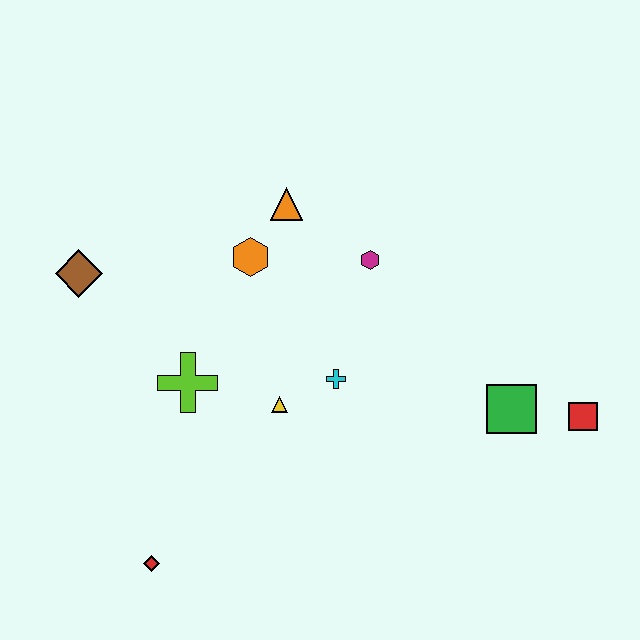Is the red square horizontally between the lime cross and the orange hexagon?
No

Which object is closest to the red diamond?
The lime cross is closest to the red diamond.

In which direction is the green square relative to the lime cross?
The green square is to the right of the lime cross.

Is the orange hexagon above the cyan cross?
Yes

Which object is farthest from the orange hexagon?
The red square is farthest from the orange hexagon.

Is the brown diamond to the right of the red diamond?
No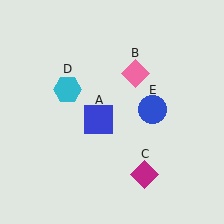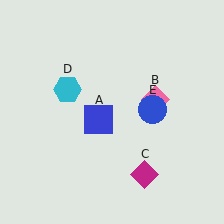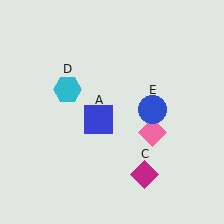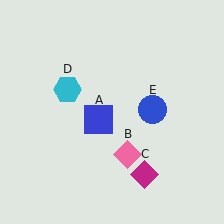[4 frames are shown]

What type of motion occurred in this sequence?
The pink diamond (object B) rotated clockwise around the center of the scene.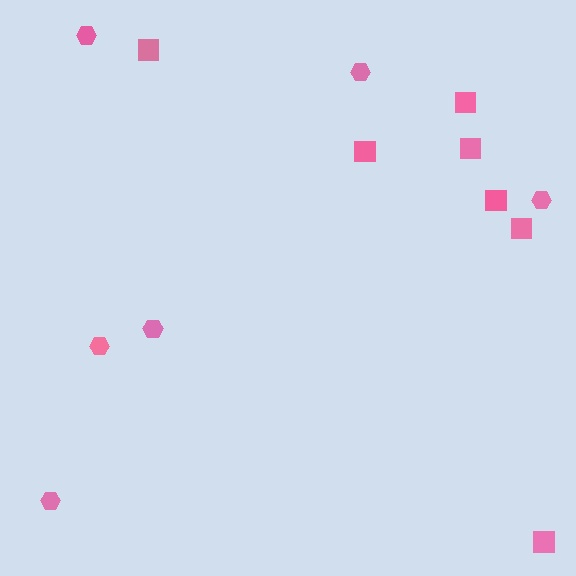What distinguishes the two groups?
There are 2 groups: one group of squares (7) and one group of hexagons (6).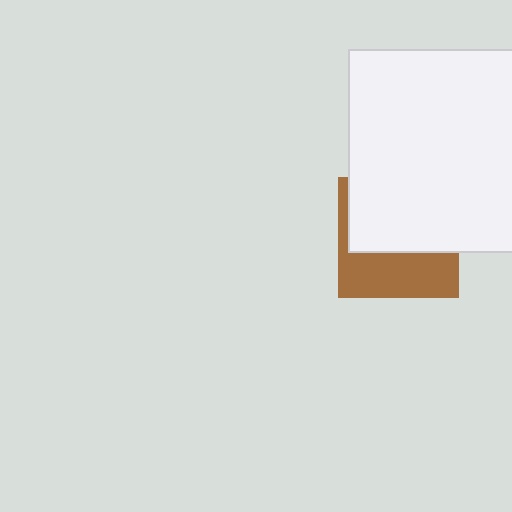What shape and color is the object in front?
The object in front is a white rectangle.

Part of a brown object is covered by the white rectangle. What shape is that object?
It is a square.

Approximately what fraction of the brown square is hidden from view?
Roughly 58% of the brown square is hidden behind the white rectangle.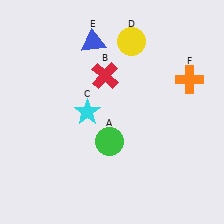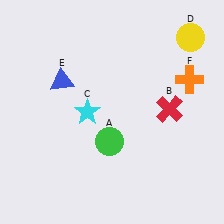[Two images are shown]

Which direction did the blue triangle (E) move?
The blue triangle (E) moved down.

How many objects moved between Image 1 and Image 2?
3 objects moved between the two images.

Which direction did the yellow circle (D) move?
The yellow circle (D) moved right.